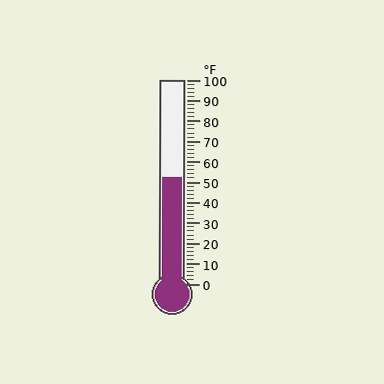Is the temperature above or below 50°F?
The temperature is above 50°F.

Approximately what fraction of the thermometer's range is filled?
The thermometer is filled to approximately 50% of its range.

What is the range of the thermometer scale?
The thermometer scale ranges from 0°F to 100°F.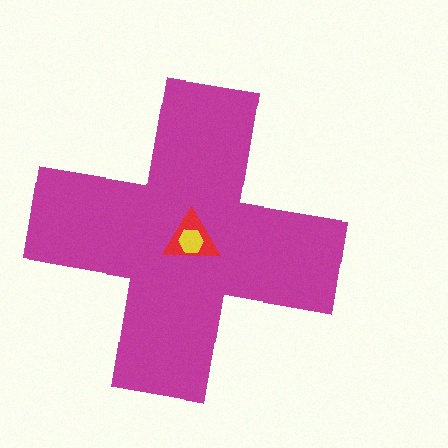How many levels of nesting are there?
3.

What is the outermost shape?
The magenta cross.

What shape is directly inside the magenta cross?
The red triangle.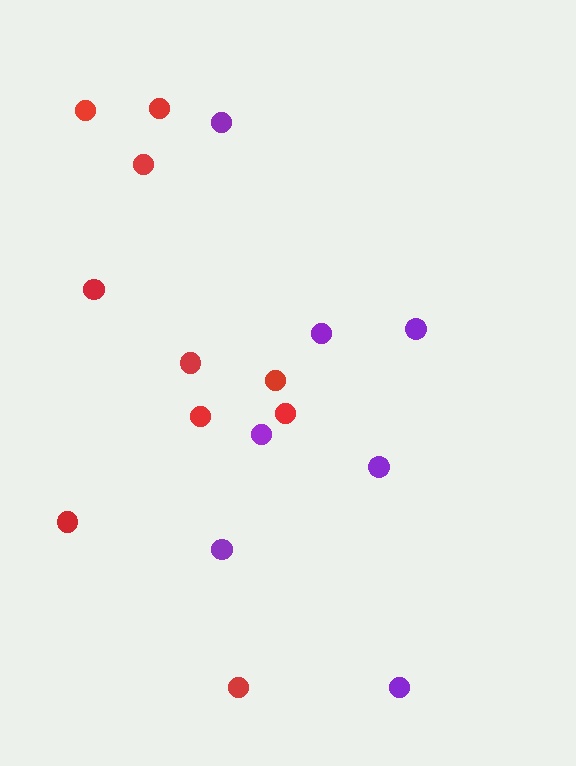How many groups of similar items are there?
There are 2 groups: one group of red circles (10) and one group of purple circles (7).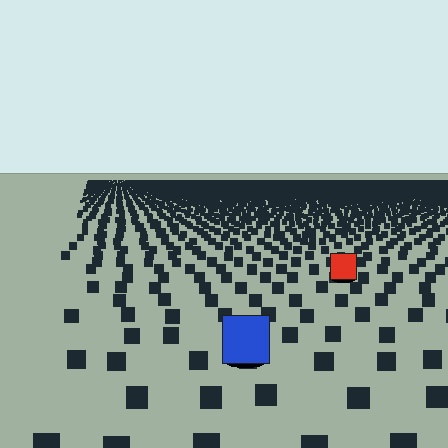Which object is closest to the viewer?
The blue square is closest. The texture marks near it are larger and more spread out.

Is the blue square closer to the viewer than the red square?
Yes. The blue square is closer — you can tell from the texture gradient: the ground texture is coarser near it.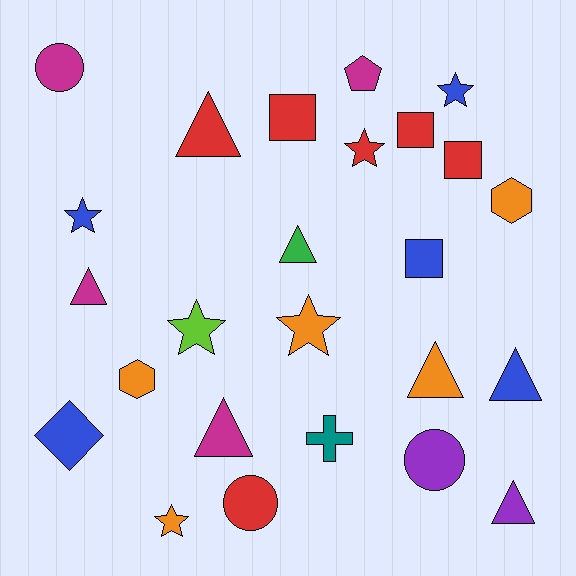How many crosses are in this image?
There is 1 cross.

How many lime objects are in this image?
There is 1 lime object.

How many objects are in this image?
There are 25 objects.